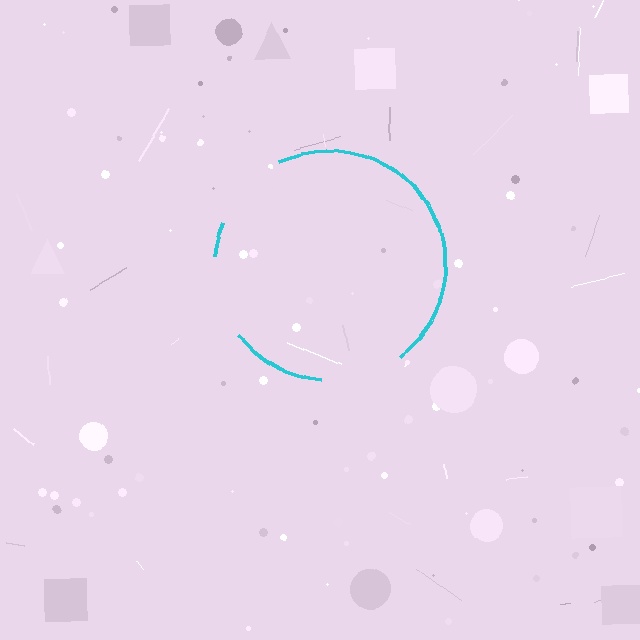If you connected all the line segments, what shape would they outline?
They would outline a circle.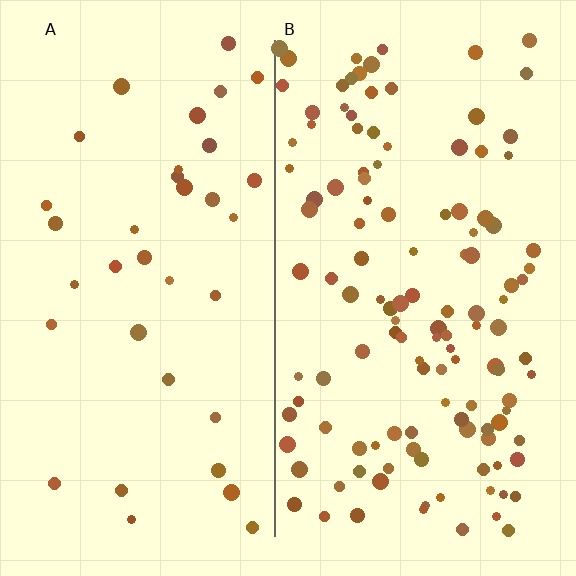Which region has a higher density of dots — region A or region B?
B (the right).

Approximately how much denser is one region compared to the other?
Approximately 3.5× — region B over region A.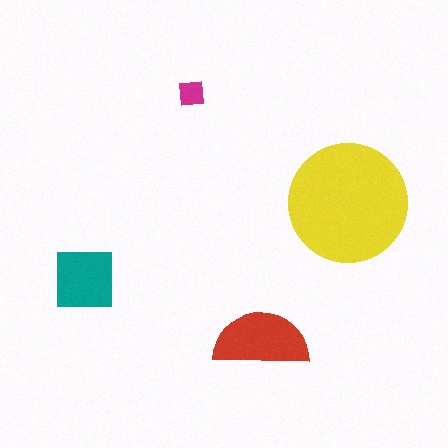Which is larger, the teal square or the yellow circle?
The yellow circle.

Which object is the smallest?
The magenta square.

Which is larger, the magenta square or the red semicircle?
The red semicircle.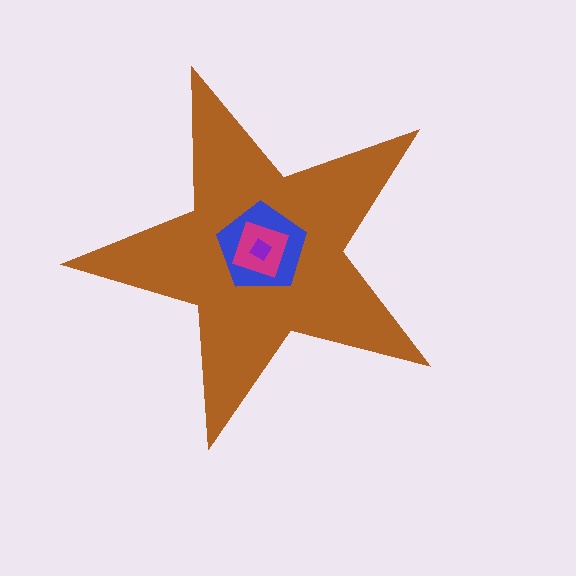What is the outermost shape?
The brown star.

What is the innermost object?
The purple diamond.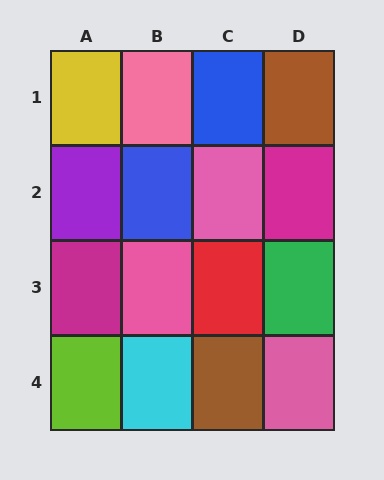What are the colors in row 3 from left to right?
Magenta, pink, red, green.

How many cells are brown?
2 cells are brown.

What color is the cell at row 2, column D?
Magenta.